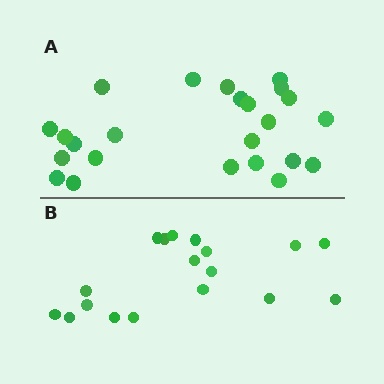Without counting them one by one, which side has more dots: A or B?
Region A (the top region) has more dots.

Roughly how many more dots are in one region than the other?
Region A has about 6 more dots than region B.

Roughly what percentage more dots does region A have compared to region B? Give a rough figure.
About 35% more.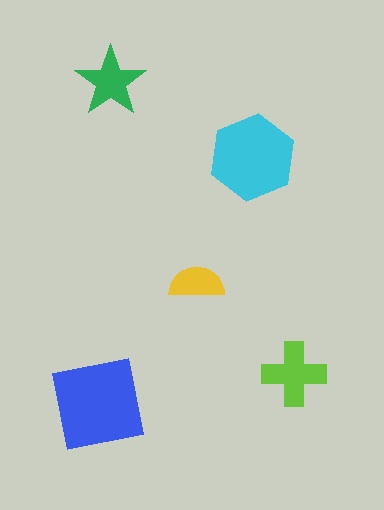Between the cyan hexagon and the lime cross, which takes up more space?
The cyan hexagon.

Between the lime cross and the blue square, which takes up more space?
The blue square.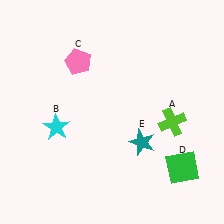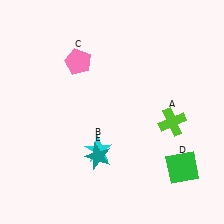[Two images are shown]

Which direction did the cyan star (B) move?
The cyan star (B) moved right.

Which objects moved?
The objects that moved are: the cyan star (B), the teal star (E).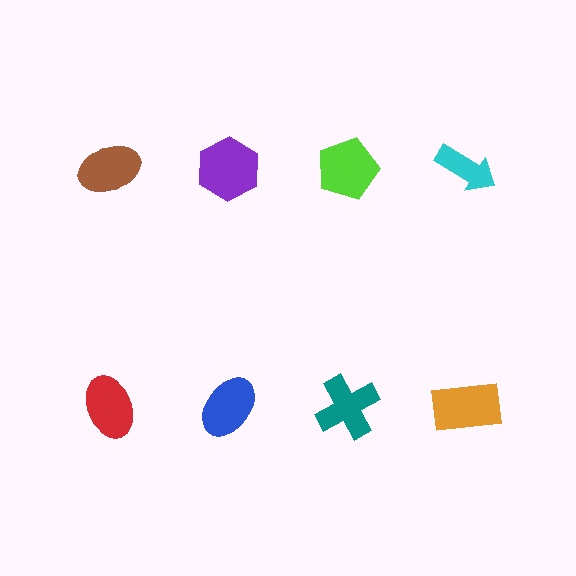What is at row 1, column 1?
A brown ellipse.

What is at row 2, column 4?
An orange rectangle.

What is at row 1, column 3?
A lime pentagon.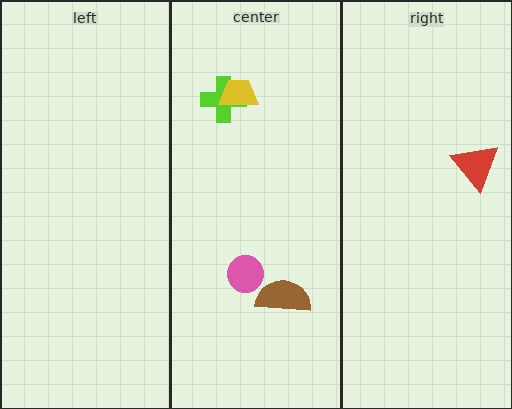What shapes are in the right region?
The red triangle.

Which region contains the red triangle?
The right region.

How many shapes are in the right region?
1.